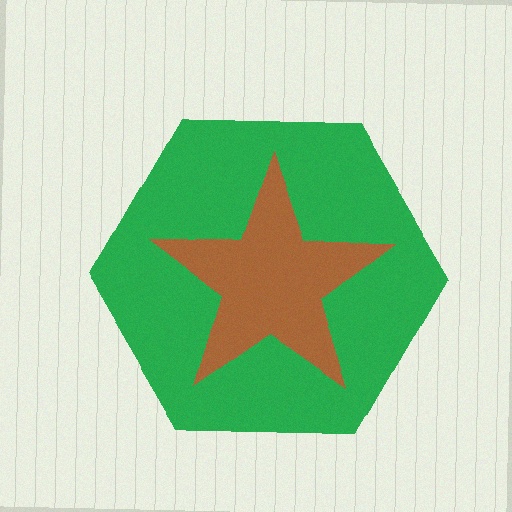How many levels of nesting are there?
2.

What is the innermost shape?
The brown star.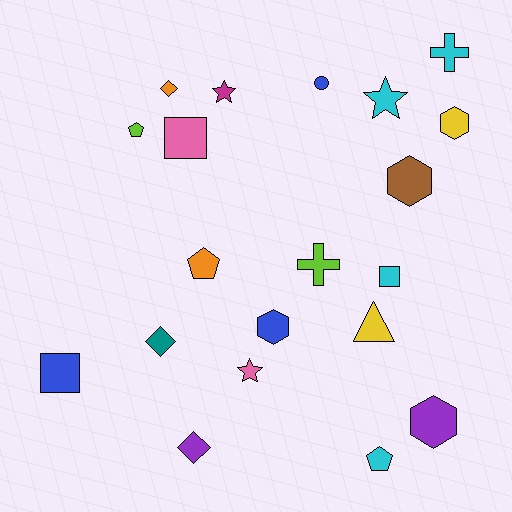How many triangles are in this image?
There is 1 triangle.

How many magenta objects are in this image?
There is 1 magenta object.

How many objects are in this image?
There are 20 objects.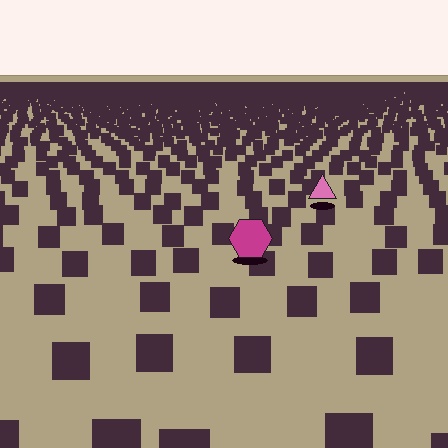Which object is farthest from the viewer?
The pink triangle is farthest from the viewer. It appears smaller and the ground texture around it is denser.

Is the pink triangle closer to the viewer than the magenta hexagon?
No. The magenta hexagon is closer — you can tell from the texture gradient: the ground texture is coarser near it.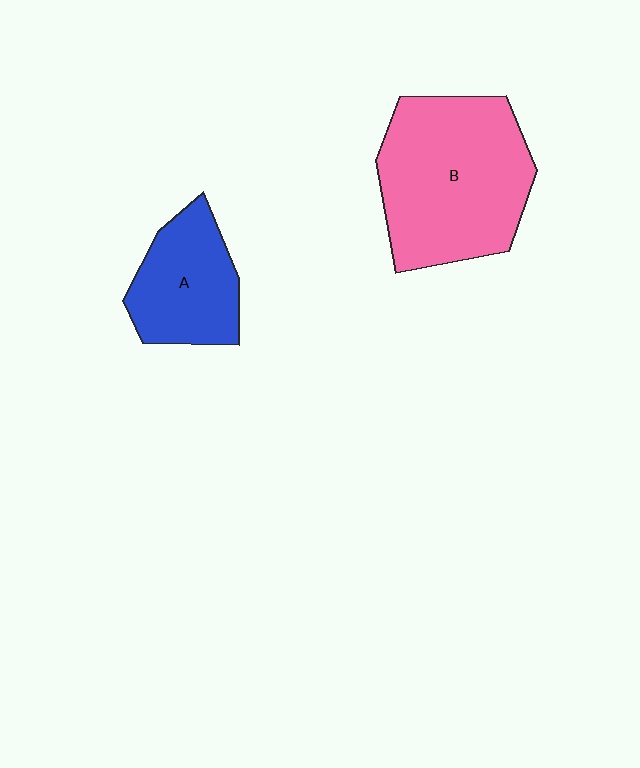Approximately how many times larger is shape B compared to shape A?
Approximately 1.8 times.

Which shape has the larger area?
Shape B (pink).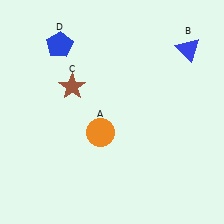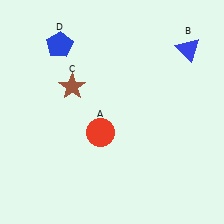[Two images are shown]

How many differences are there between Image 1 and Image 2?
There is 1 difference between the two images.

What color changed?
The circle (A) changed from orange in Image 1 to red in Image 2.